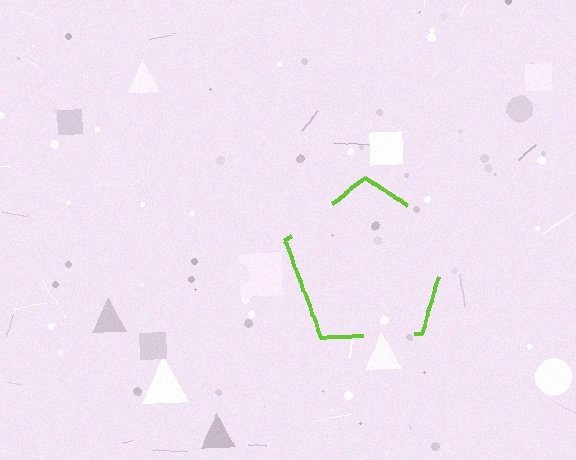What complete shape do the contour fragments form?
The contour fragments form a pentagon.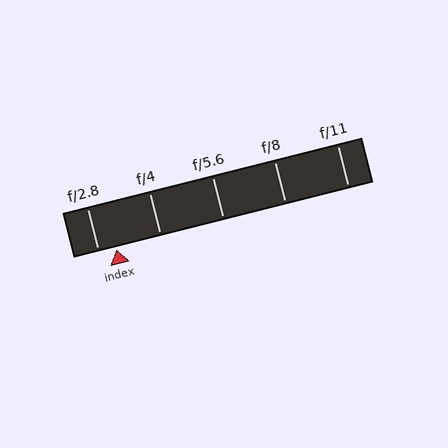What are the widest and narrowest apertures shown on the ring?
The widest aperture shown is f/2.8 and the narrowest is f/11.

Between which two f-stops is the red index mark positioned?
The index mark is between f/2.8 and f/4.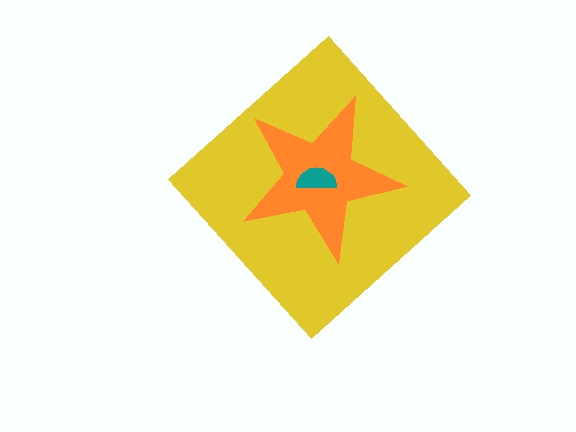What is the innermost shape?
The teal semicircle.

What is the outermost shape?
The yellow diamond.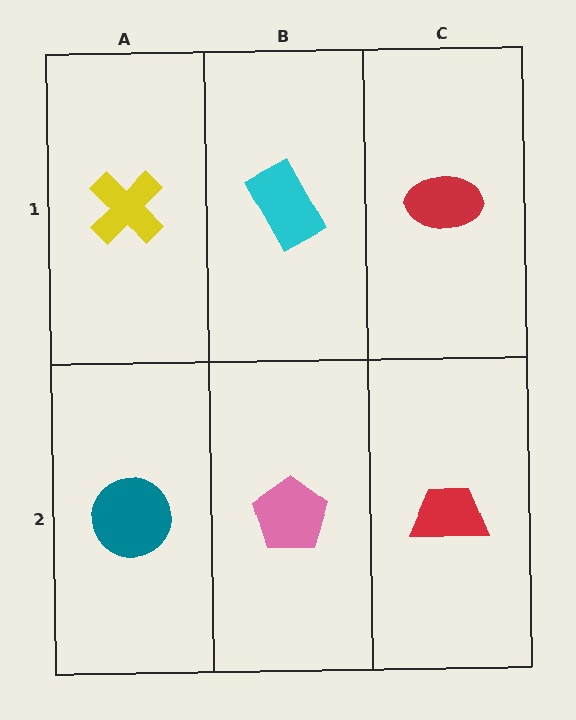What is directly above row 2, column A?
A yellow cross.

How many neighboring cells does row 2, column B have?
3.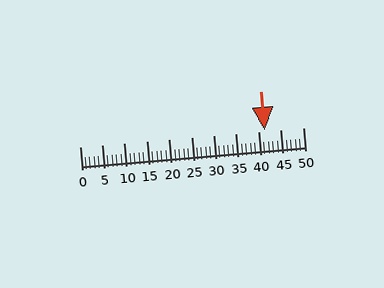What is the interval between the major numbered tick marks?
The major tick marks are spaced 5 units apart.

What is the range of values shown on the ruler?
The ruler shows values from 0 to 50.